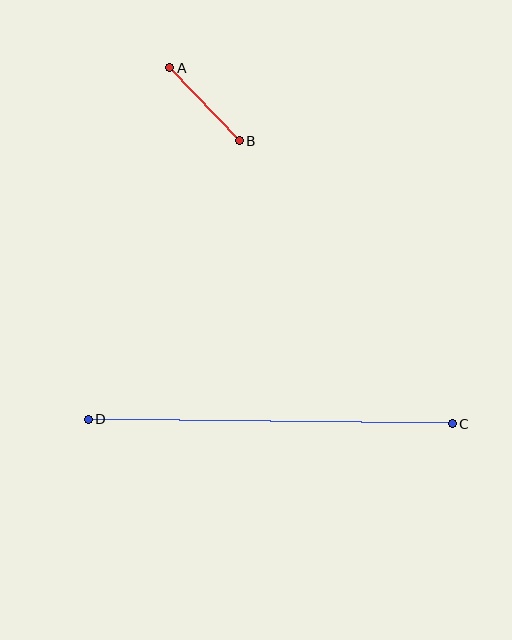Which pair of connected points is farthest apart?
Points C and D are farthest apart.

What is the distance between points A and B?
The distance is approximately 101 pixels.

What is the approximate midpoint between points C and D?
The midpoint is at approximately (270, 422) pixels.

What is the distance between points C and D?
The distance is approximately 364 pixels.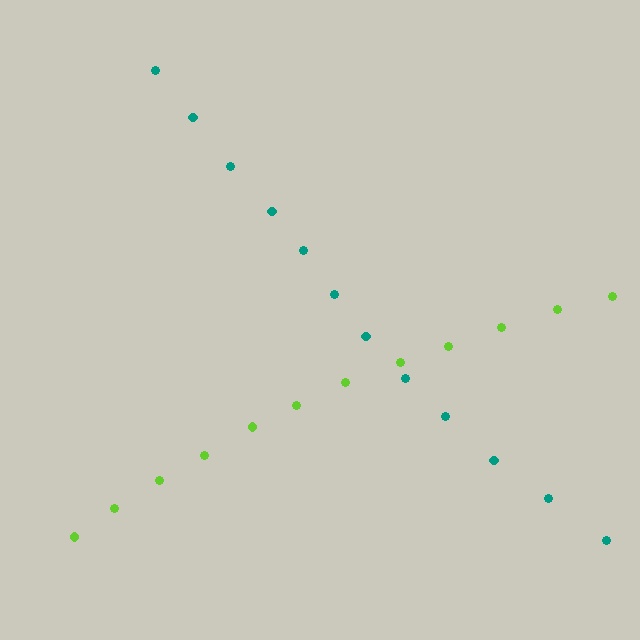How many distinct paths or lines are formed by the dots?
There are 2 distinct paths.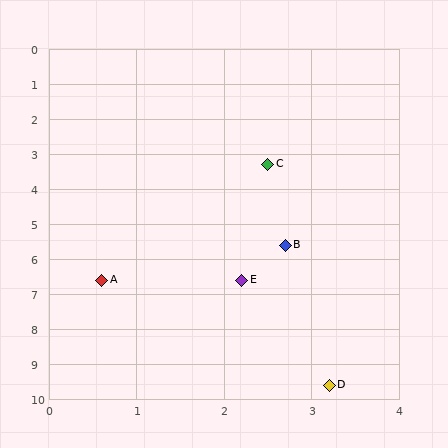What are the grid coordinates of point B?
Point B is at approximately (2.7, 5.6).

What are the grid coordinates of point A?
Point A is at approximately (0.6, 6.6).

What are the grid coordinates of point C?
Point C is at approximately (2.5, 3.3).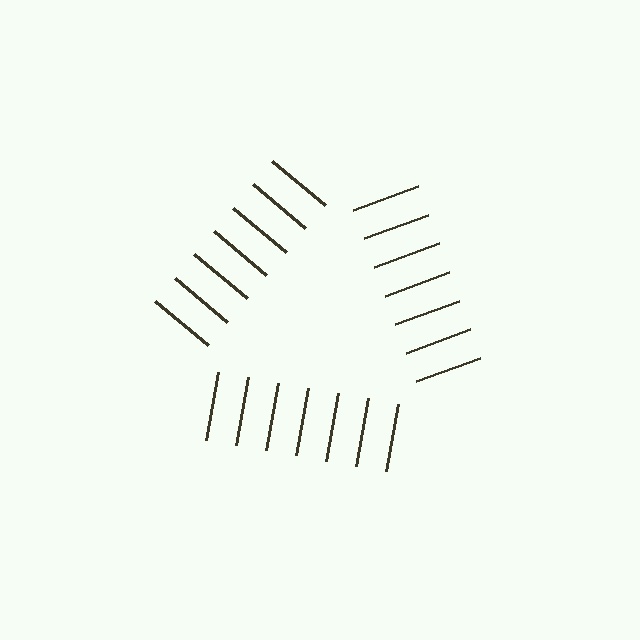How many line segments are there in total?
21 — 7 along each of the 3 edges.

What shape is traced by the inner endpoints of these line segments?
An illusory triangle — the line segments terminate on its edges but no continuous stroke is drawn.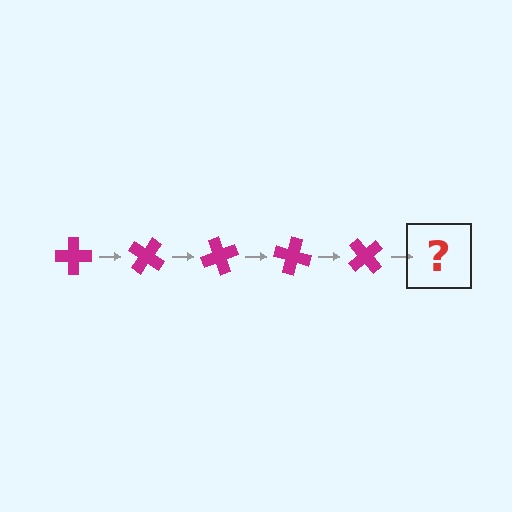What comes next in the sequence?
The next element should be a magenta cross rotated 175 degrees.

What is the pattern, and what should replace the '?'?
The pattern is that the cross rotates 35 degrees each step. The '?' should be a magenta cross rotated 175 degrees.